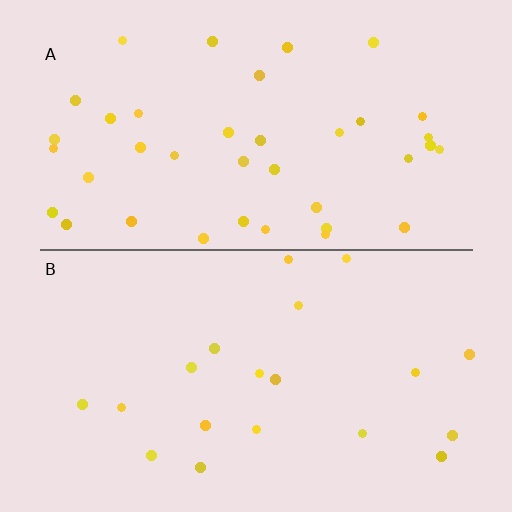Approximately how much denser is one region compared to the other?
Approximately 2.0× — region A over region B.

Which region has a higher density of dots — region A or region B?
A (the top).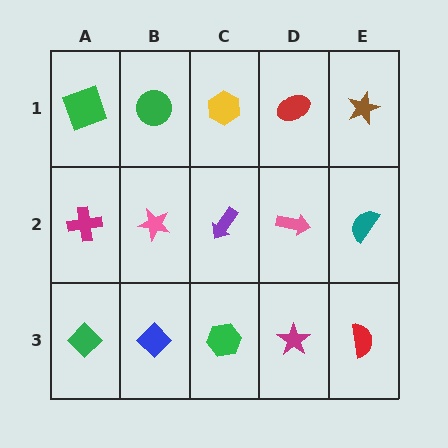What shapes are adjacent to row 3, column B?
A pink star (row 2, column B), a green diamond (row 3, column A), a green hexagon (row 3, column C).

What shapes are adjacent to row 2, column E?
A brown star (row 1, column E), a red semicircle (row 3, column E), a pink arrow (row 2, column D).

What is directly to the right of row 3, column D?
A red semicircle.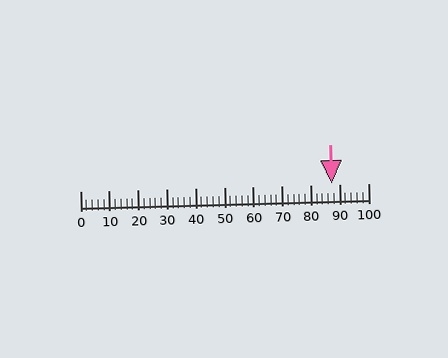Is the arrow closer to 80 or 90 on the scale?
The arrow is closer to 90.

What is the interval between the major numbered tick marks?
The major tick marks are spaced 10 units apart.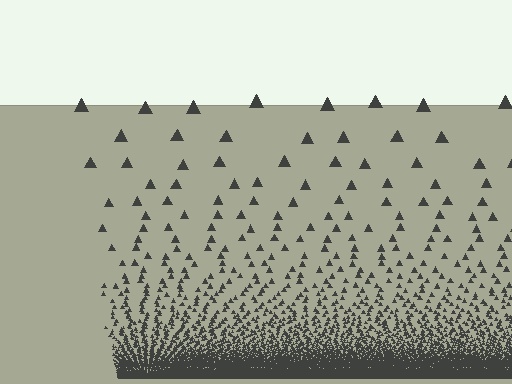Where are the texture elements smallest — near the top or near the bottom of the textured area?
Near the bottom.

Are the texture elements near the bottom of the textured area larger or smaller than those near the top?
Smaller. The gradient is inverted — elements near the bottom are smaller and denser.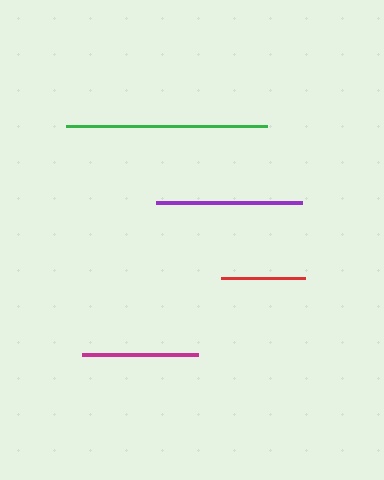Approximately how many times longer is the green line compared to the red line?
The green line is approximately 2.4 times the length of the red line.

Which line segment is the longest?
The green line is the longest at approximately 201 pixels.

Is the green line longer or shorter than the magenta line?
The green line is longer than the magenta line.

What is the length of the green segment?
The green segment is approximately 201 pixels long.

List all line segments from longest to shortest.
From longest to shortest: green, purple, magenta, red.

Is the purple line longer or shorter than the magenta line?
The purple line is longer than the magenta line.